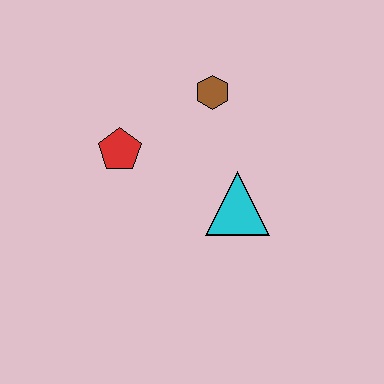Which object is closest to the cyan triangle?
The brown hexagon is closest to the cyan triangle.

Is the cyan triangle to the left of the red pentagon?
No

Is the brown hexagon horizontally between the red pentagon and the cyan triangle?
Yes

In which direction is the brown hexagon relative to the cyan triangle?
The brown hexagon is above the cyan triangle.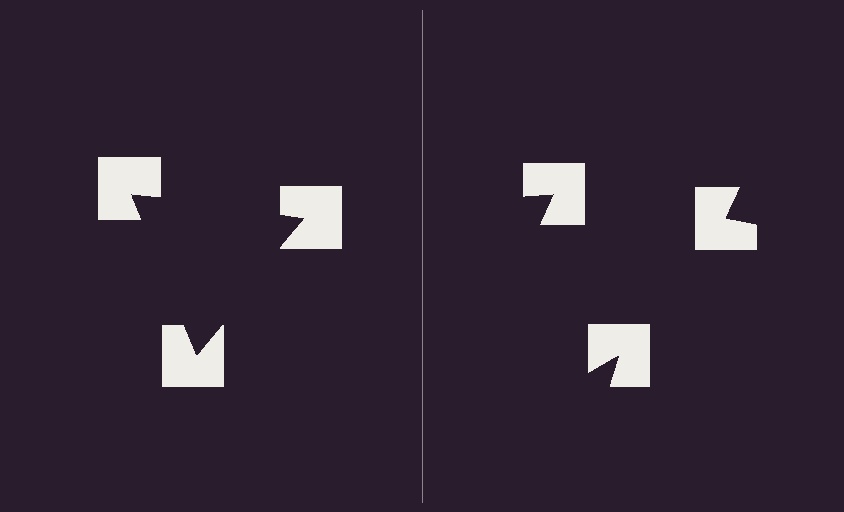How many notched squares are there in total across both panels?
6 — 3 on each side.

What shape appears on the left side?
An illusory triangle.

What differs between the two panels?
The notched squares are positioned identically on both sides; only the wedge orientations differ. On the left they align to a triangle; on the right they are misaligned.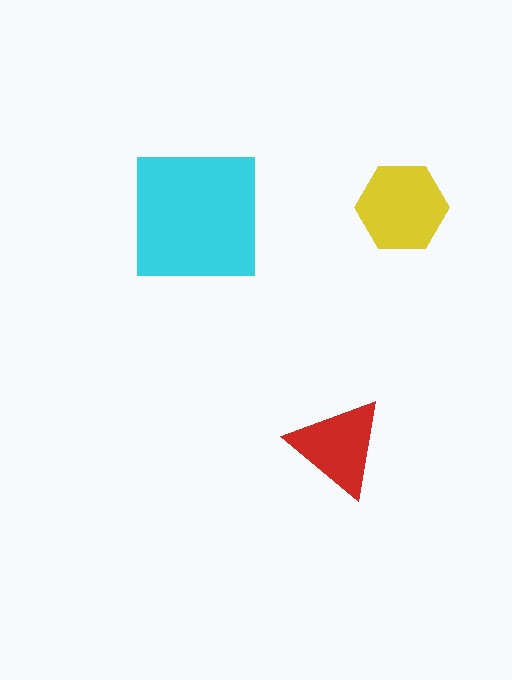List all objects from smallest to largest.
The red triangle, the yellow hexagon, the cyan square.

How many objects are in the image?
There are 3 objects in the image.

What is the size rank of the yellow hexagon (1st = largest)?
2nd.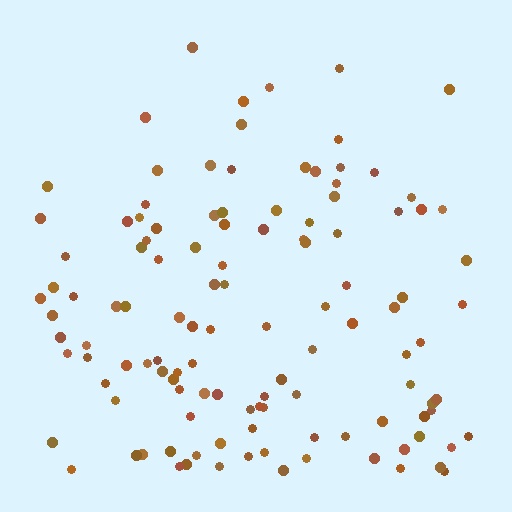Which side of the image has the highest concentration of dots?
The bottom.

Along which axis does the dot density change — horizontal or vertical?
Vertical.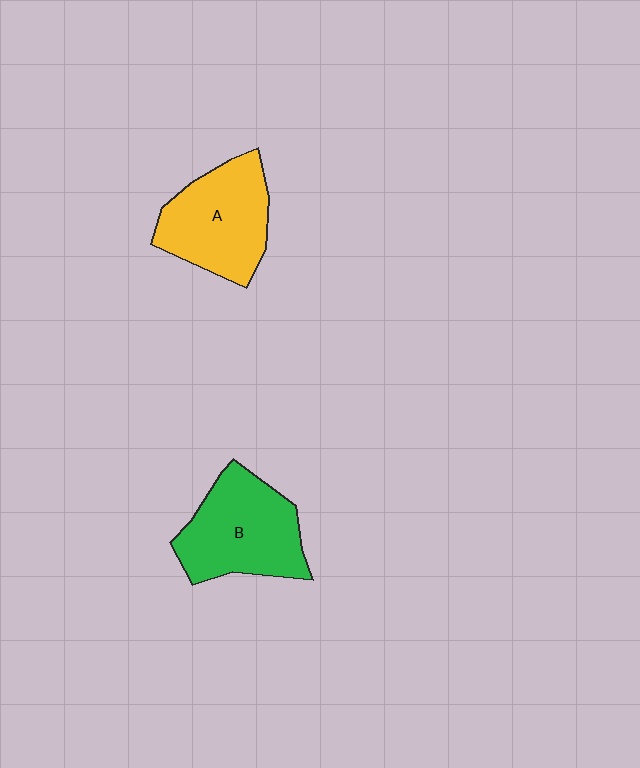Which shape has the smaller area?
Shape A (yellow).